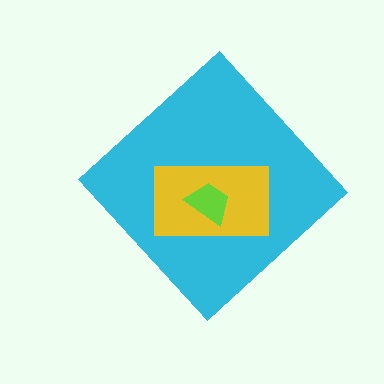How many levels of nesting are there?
3.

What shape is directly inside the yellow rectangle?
The lime trapezoid.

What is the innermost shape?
The lime trapezoid.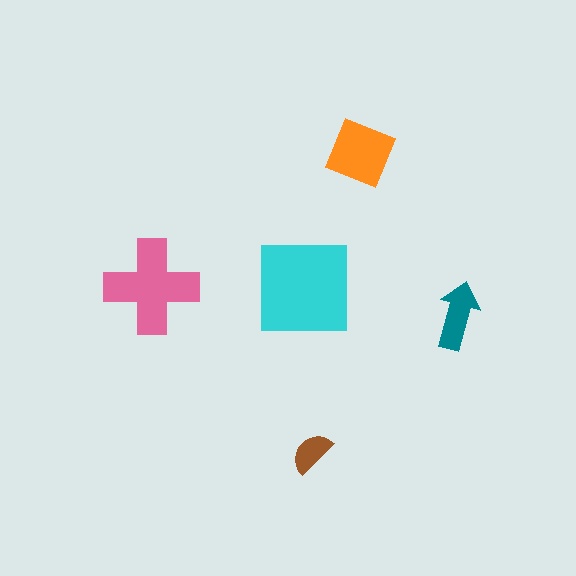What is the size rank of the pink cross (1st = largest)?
2nd.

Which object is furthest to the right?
The teal arrow is rightmost.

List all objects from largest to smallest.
The cyan square, the pink cross, the orange diamond, the teal arrow, the brown semicircle.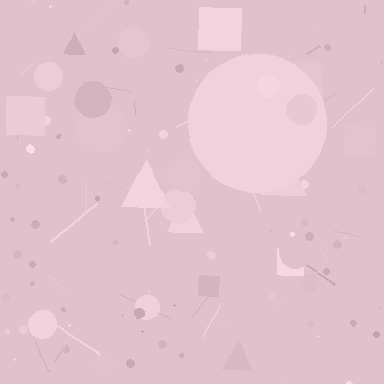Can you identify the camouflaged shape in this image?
The camouflaged shape is a circle.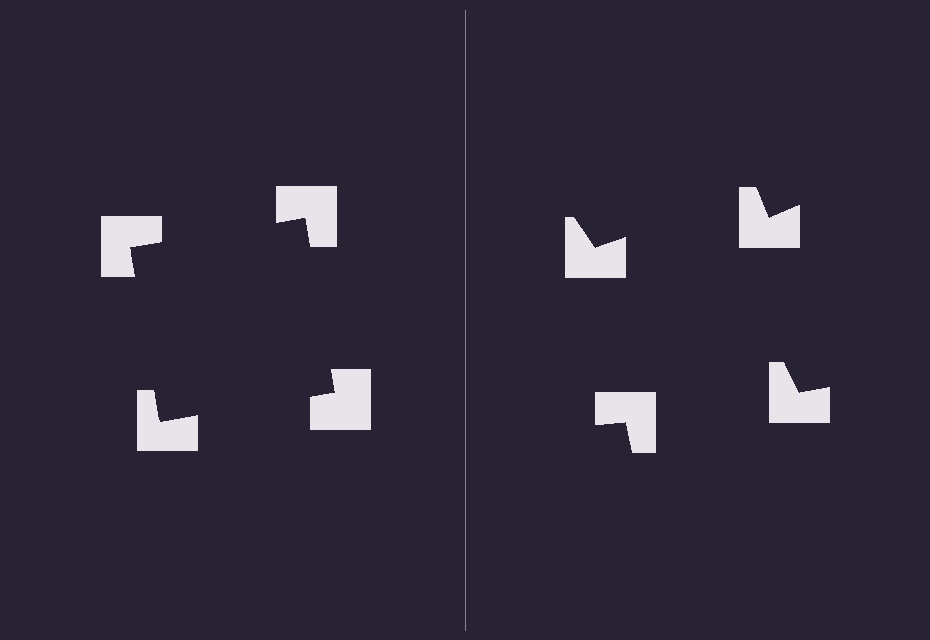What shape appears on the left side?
An illusory square.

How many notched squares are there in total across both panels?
8 — 4 on each side.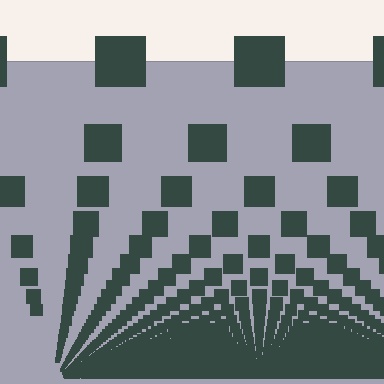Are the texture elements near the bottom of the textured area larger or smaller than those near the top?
Smaller. The gradient is inverted — elements near the bottom are smaller and denser.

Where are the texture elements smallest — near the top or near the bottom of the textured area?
Near the bottom.